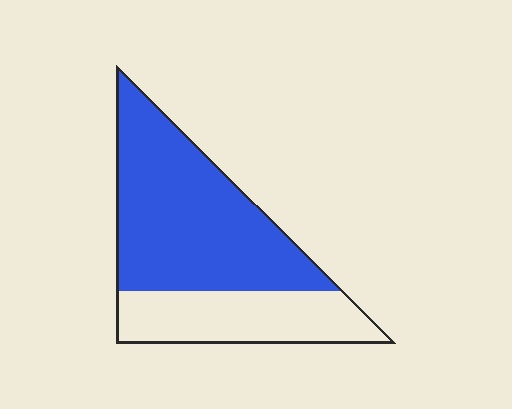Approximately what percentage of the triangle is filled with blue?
Approximately 65%.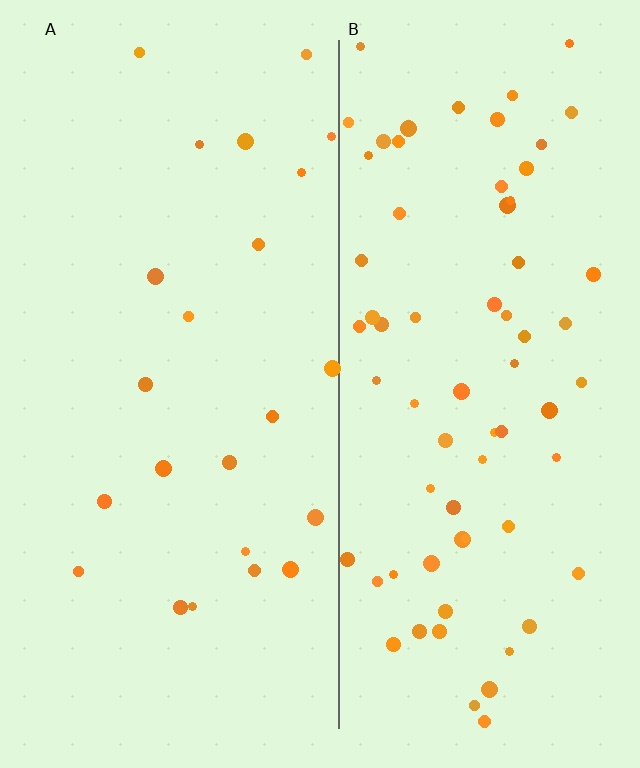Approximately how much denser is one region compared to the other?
Approximately 3.1× — region B over region A.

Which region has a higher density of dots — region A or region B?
B (the right).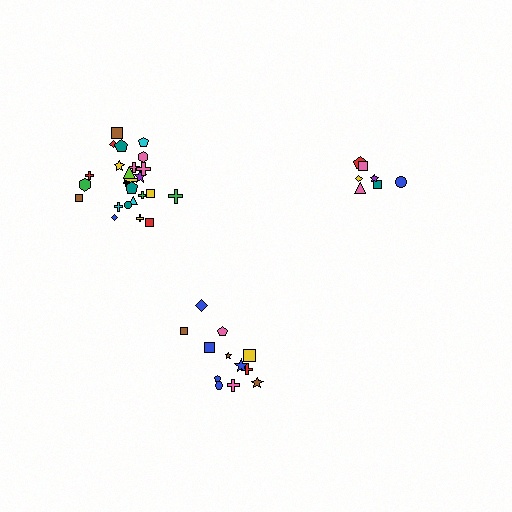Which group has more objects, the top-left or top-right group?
The top-left group.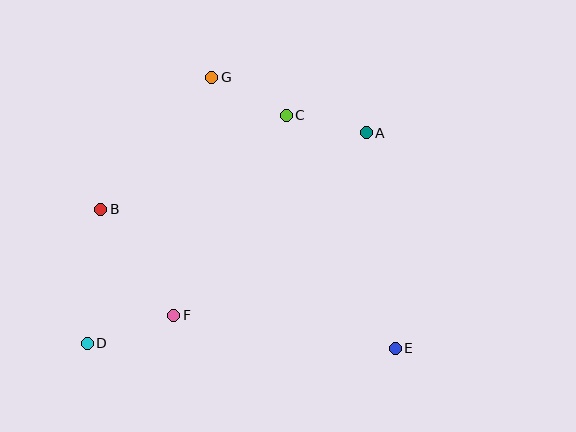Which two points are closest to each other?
Points A and C are closest to each other.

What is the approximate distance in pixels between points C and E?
The distance between C and E is approximately 257 pixels.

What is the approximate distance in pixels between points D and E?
The distance between D and E is approximately 308 pixels.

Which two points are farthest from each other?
Points A and D are farthest from each other.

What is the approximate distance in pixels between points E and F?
The distance between E and F is approximately 224 pixels.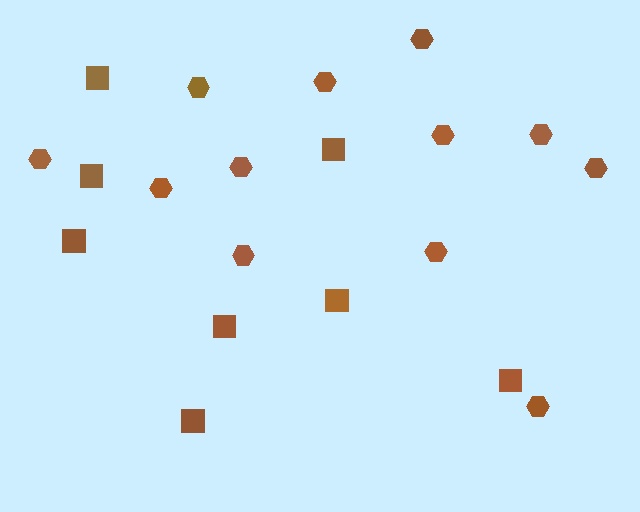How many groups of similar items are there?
There are 2 groups: one group of hexagons (12) and one group of squares (8).